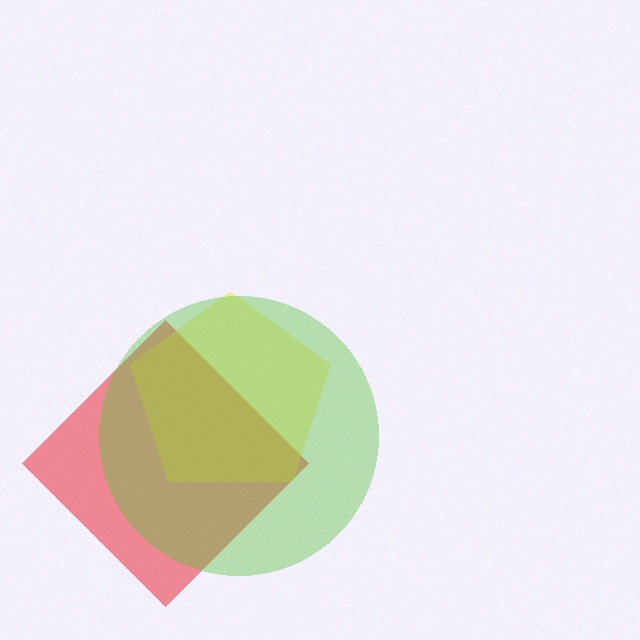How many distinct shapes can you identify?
There are 3 distinct shapes: a red diamond, a yellow pentagon, a lime circle.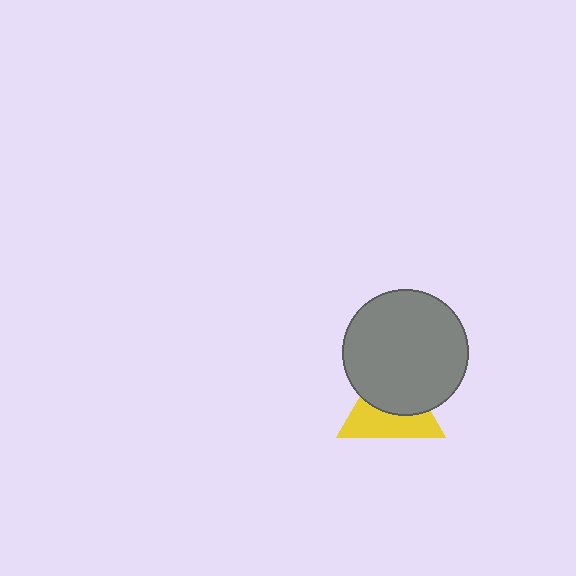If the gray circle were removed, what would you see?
You would see the complete yellow triangle.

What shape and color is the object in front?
The object in front is a gray circle.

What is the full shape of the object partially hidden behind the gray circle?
The partially hidden object is a yellow triangle.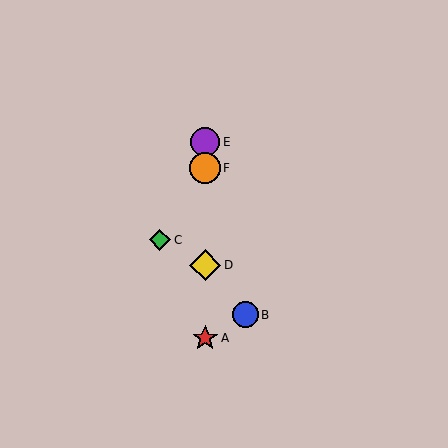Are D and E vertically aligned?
Yes, both are at x≈205.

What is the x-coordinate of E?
Object E is at x≈205.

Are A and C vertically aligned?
No, A is at x≈205 and C is at x≈160.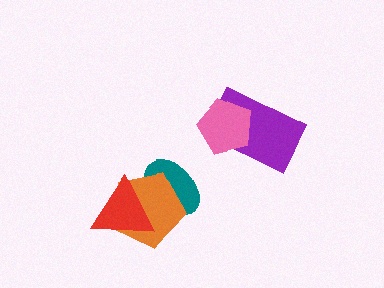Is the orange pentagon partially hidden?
Yes, it is partially covered by another shape.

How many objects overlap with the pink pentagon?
1 object overlaps with the pink pentagon.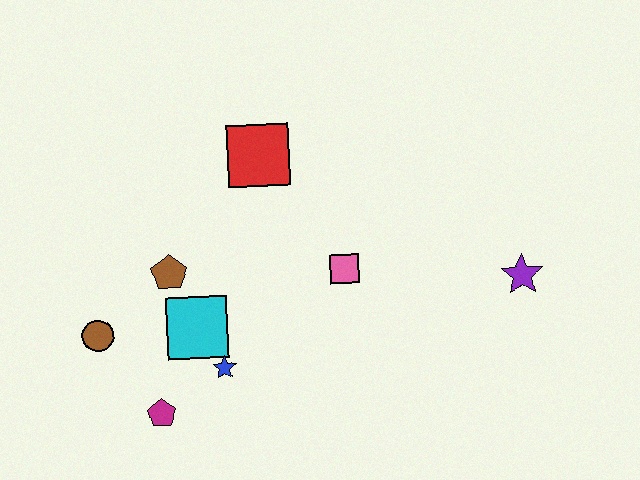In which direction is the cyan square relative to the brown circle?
The cyan square is to the right of the brown circle.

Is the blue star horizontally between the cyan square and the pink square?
Yes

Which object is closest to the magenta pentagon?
The blue star is closest to the magenta pentagon.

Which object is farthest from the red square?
The purple star is farthest from the red square.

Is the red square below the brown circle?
No